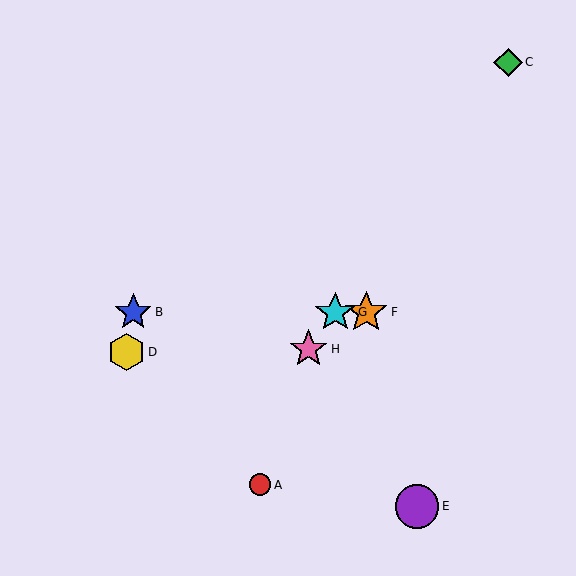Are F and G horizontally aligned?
Yes, both are at y≈312.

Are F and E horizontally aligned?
No, F is at y≈312 and E is at y≈506.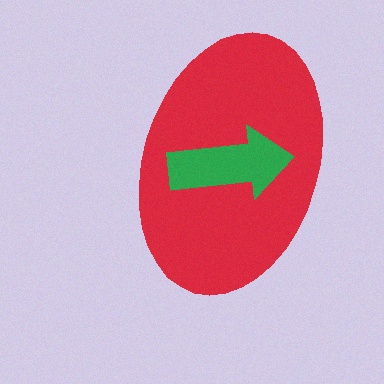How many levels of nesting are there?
2.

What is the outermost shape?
The red ellipse.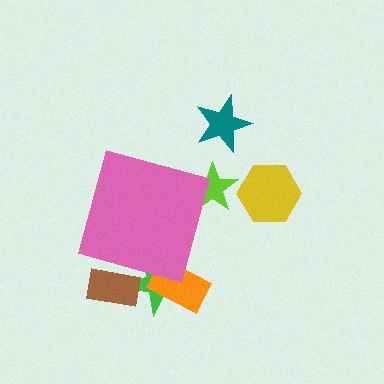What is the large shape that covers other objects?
A pink diamond.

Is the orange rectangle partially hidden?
Yes, the orange rectangle is partially hidden behind the pink diamond.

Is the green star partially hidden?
Yes, the green star is partially hidden behind the pink diamond.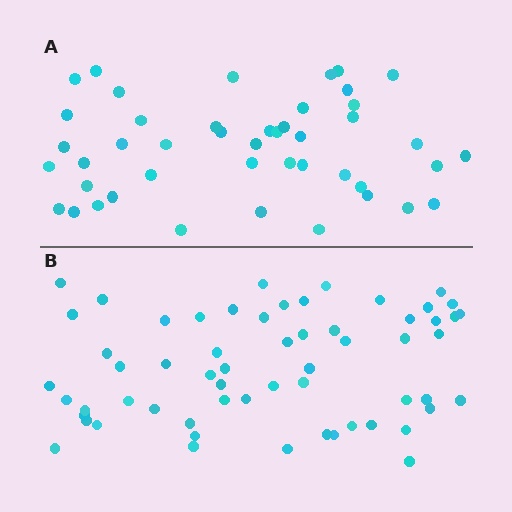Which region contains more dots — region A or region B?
Region B (the bottom region) has more dots.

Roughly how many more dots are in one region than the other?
Region B has approximately 15 more dots than region A.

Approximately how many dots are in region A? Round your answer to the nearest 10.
About 40 dots. (The exact count is 45, which rounds to 40.)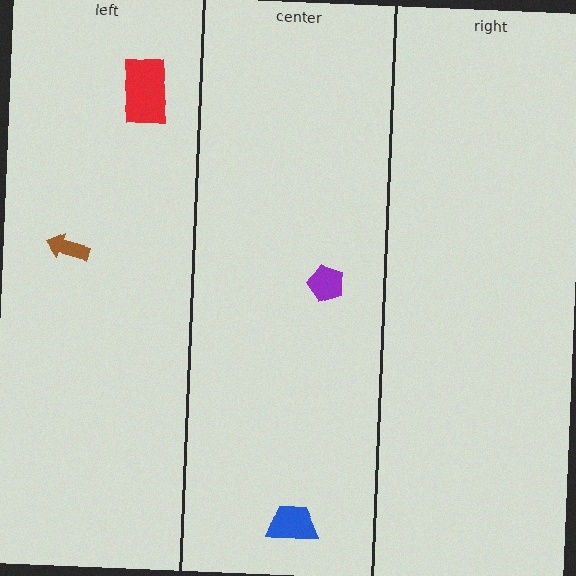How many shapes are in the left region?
2.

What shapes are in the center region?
The blue trapezoid, the purple pentagon.